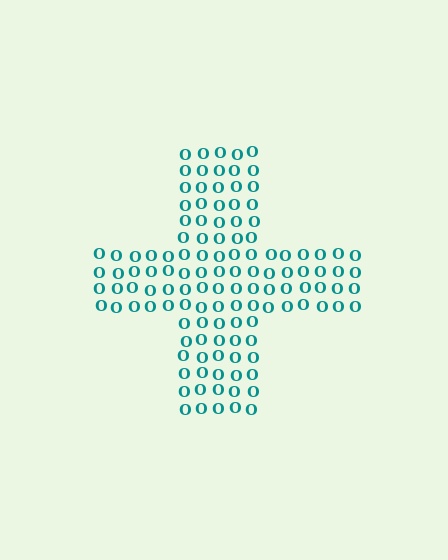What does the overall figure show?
The overall figure shows a cross.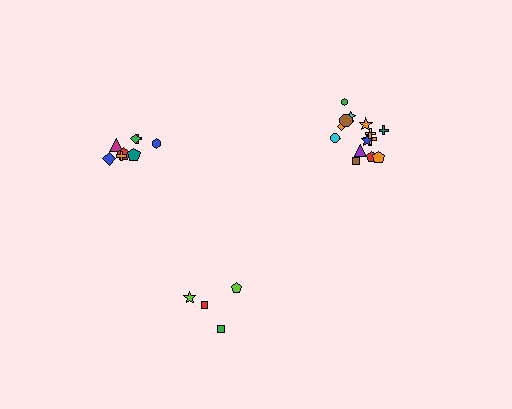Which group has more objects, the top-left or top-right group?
The top-right group.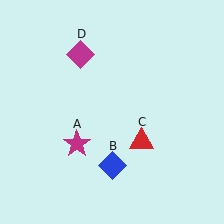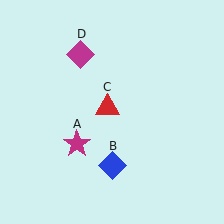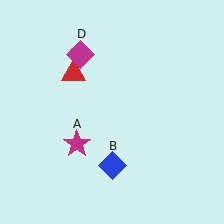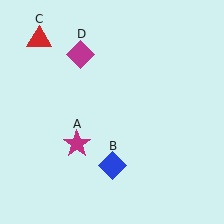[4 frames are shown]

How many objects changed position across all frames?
1 object changed position: red triangle (object C).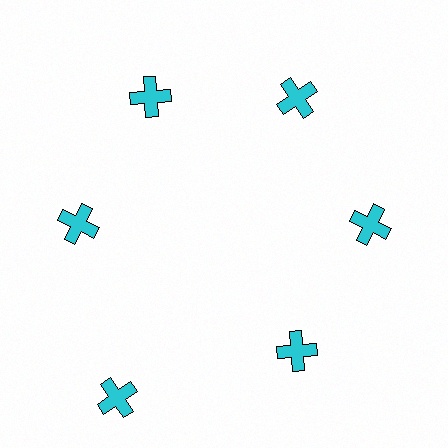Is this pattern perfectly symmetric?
No. The 6 cyan crosses are arranged in a ring, but one element near the 7 o'clock position is pushed outward from the center, breaking the 6-fold rotational symmetry.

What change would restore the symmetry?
The symmetry would be restored by moving it inward, back onto the ring so that all 6 crosses sit at equal angles and equal distance from the center.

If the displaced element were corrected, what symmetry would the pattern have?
It would have 6-fold rotational symmetry — the pattern would map onto itself every 60 degrees.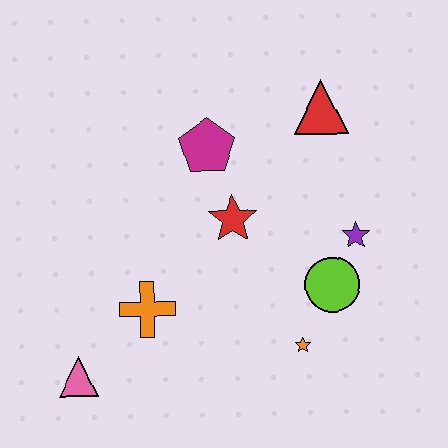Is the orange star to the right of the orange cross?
Yes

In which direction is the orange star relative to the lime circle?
The orange star is below the lime circle.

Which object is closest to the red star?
The magenta pentagon is closest to the red star.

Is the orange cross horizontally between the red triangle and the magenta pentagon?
No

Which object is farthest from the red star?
The pink triangle is farthest from the red star.